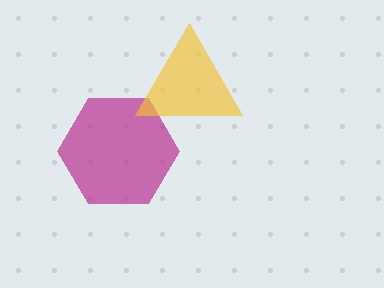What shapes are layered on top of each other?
The layered shapes are: a magenta hexagon, a yellow triangle.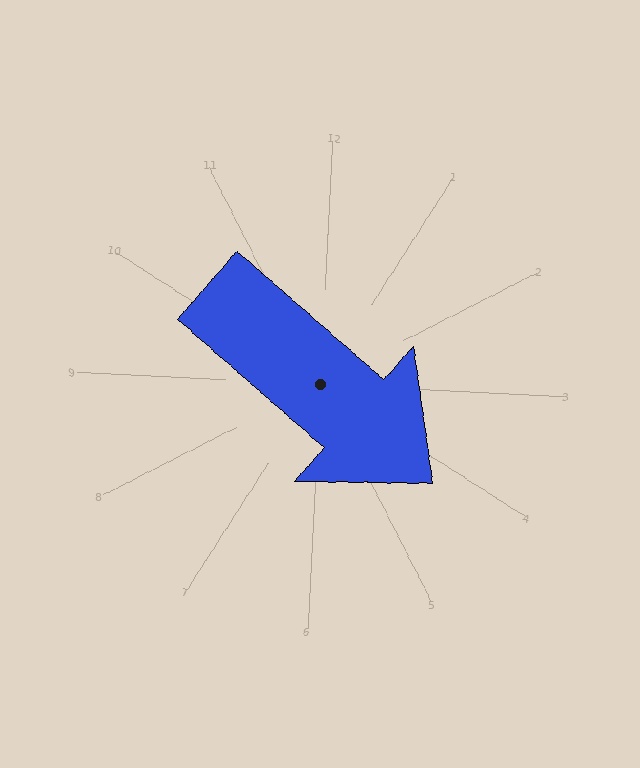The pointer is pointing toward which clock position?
Roughly 4 o'clock.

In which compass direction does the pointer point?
Southeast.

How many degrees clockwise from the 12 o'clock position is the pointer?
Approximately 128 degrees.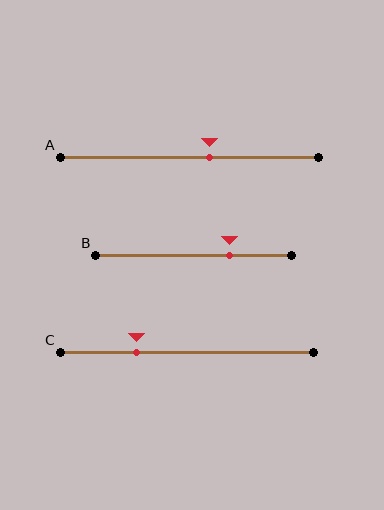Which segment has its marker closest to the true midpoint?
Segment A has its marker closest to the true midpoint.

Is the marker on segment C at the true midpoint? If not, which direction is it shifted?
No, the marker on segment C is shifted to the left by about 20% of the segment length.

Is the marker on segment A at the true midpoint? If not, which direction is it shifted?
No, the marker on segment A is shifted to the right by about 8% of the segment length.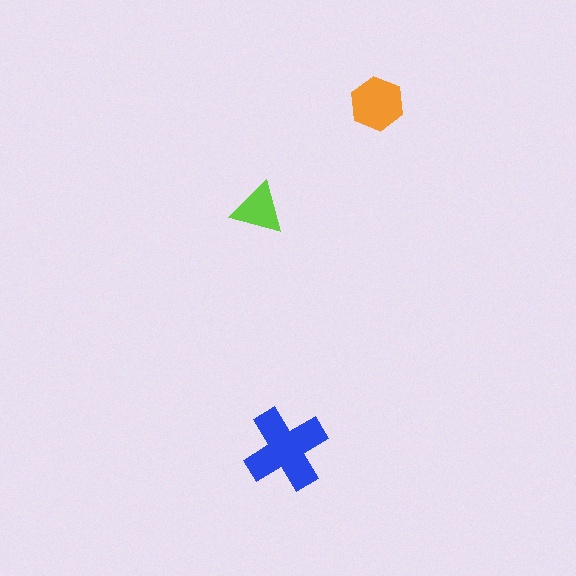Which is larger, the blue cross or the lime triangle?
The blue cross.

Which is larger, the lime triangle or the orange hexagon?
The orange hexagon.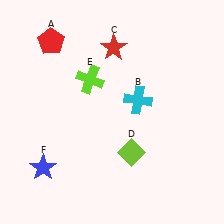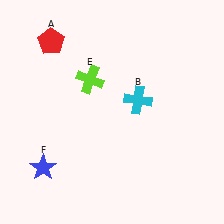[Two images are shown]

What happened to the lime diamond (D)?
The lime diamond (D) was removed in Image 2. It was in the bottom-right area of Image 1.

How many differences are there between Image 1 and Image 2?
There are 2 differences between the two images.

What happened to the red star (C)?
The red star (C) was removed in Image 2. It was in the top-right area of Image 1.